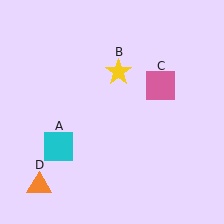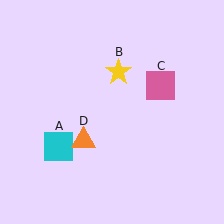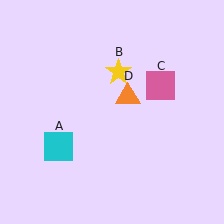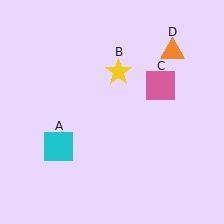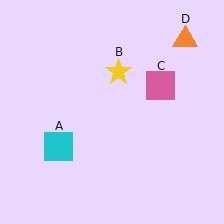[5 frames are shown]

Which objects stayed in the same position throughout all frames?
Cyan square (object A) and yellow star (object B) and pink square (object C) remained stationary.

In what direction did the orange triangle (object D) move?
The orange triangle (object D) moved up and to the right.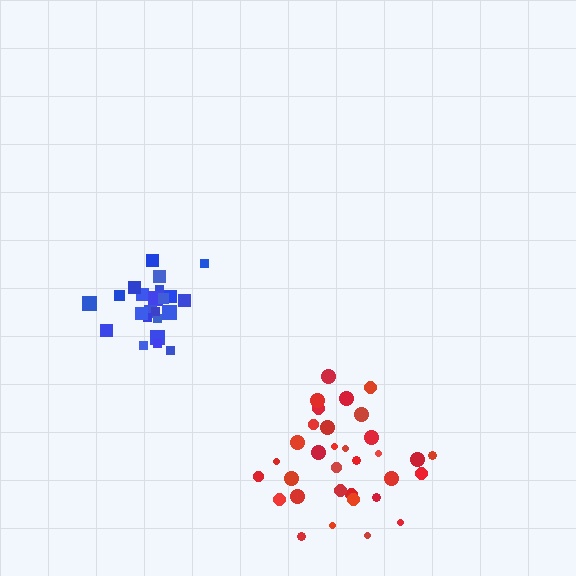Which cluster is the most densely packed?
Blue.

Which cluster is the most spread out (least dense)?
Red.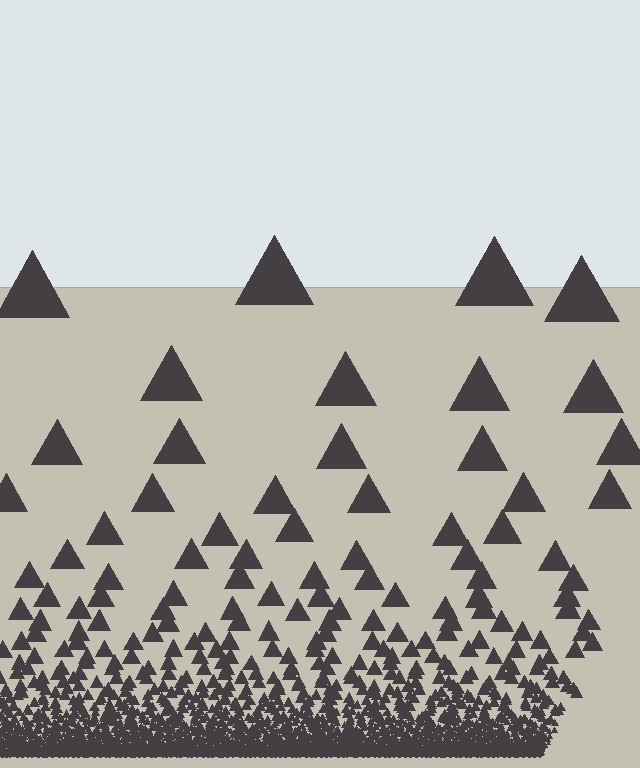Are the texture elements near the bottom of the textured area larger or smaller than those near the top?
Smaller. The gradient is inverted — elements near the bottom are smaller and denser.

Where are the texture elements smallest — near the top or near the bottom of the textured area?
Near the bottom.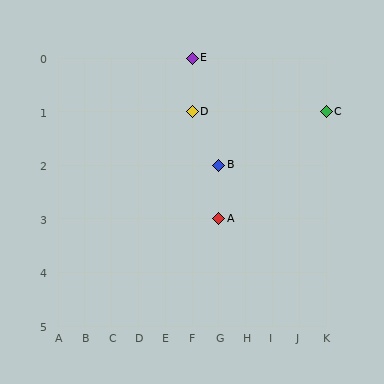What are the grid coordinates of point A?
Point A is at grid coordinates (G, 3).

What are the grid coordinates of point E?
Point E is at grid coordinates (F, 0).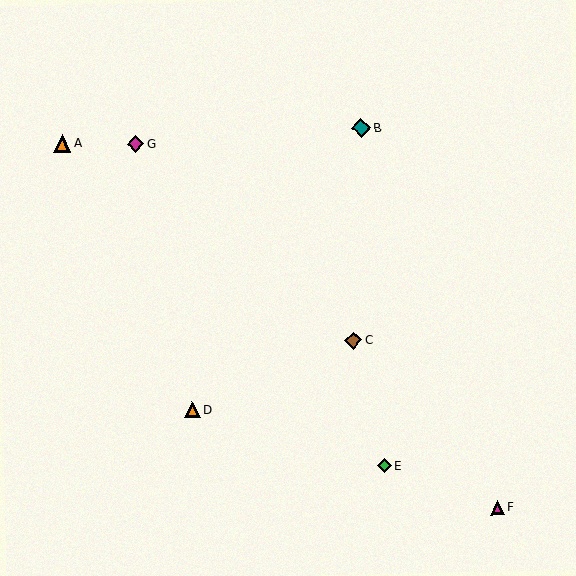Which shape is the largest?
The teal diamond (labeled B) is the largest.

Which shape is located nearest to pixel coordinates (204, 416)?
The orange triangle (labeled D) at (192, 410) is nearest to that location.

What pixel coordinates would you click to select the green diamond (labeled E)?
Click at (384, 466) to select the green diamond E.